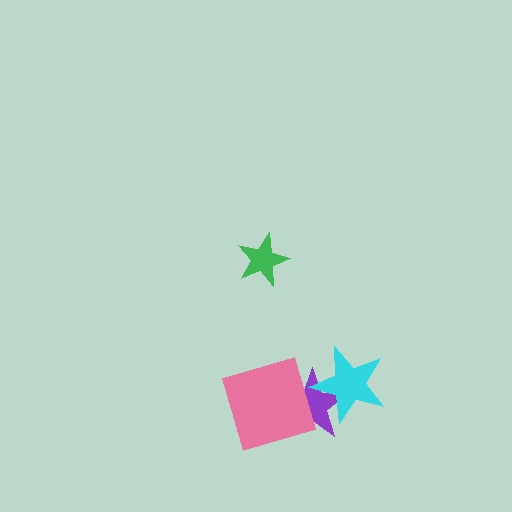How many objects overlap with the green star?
0 objects overlap with the green star.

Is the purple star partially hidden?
Yes, it is partially covered by another shape.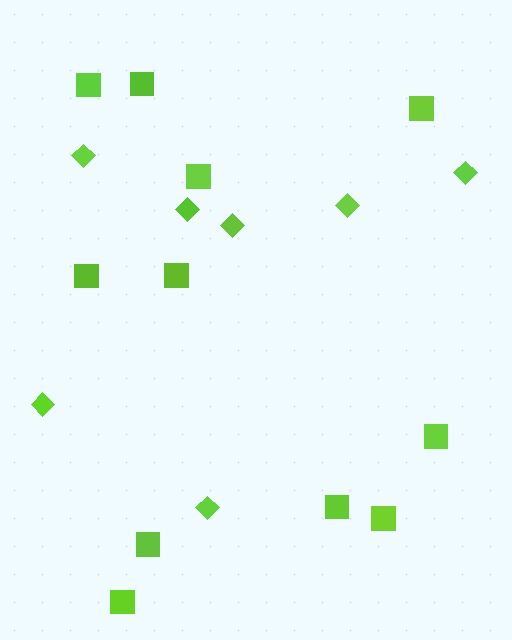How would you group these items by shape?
There are 2 groups: one group of squares (11) and one group of diamonds (7).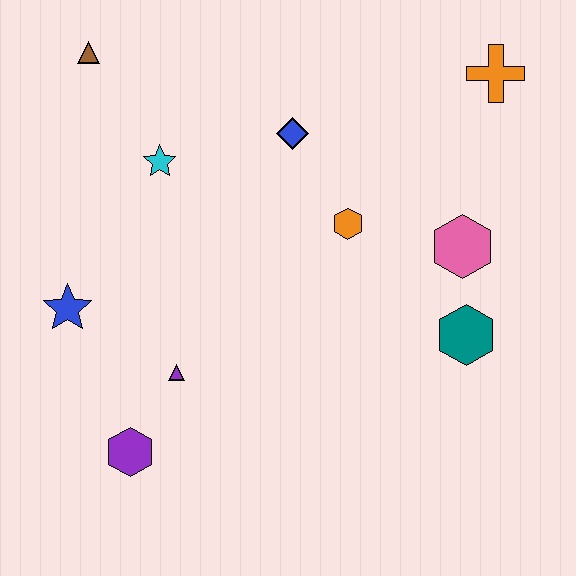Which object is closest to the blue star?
The purple triangle is closest to the blue star.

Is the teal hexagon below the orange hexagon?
Yes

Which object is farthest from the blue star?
The orange cross is farthest from the blue star.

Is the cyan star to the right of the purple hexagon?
Yes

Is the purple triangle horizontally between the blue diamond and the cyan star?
Yes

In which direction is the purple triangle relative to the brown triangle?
The purple triangle is below the brown triangle.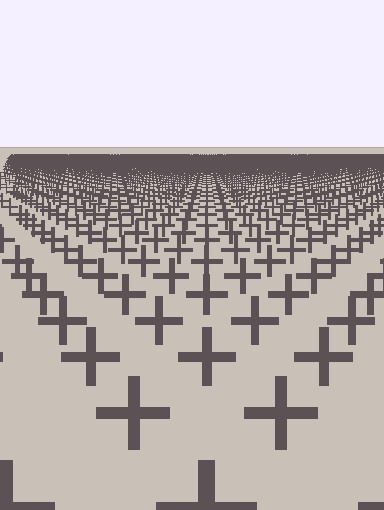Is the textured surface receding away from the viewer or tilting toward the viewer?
The surface is receding away from the viewer. Texture elements get smaller and denser toward the top.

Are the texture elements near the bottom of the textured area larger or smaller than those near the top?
Larger. Near the bottom, elements are closer to the viewer and appear at a bigger on-screen size.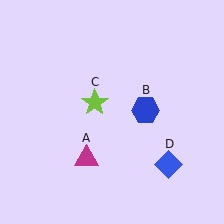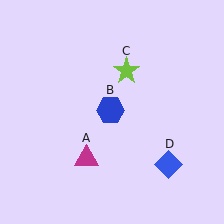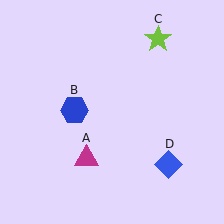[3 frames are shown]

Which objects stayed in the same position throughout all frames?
Magenta triangle (object A) and blue diamond (object D) remained stationary.